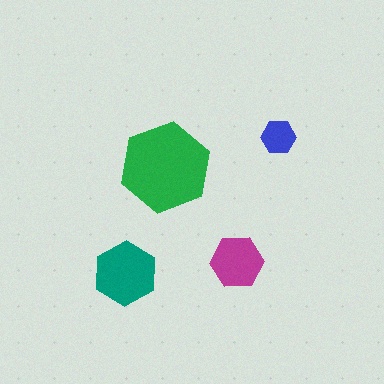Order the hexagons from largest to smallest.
the green one, the teal one, the magenta one, the blue one.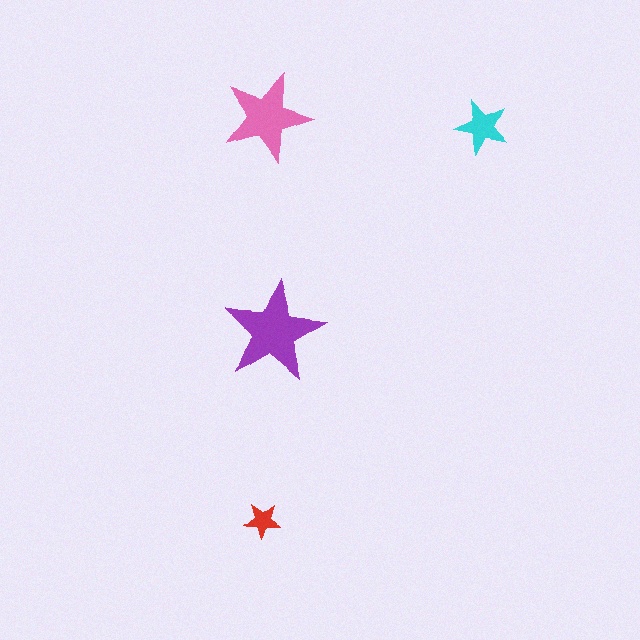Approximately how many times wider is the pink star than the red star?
About 2.5 times wider.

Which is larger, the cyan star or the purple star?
The purple one.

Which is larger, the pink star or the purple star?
The purple one.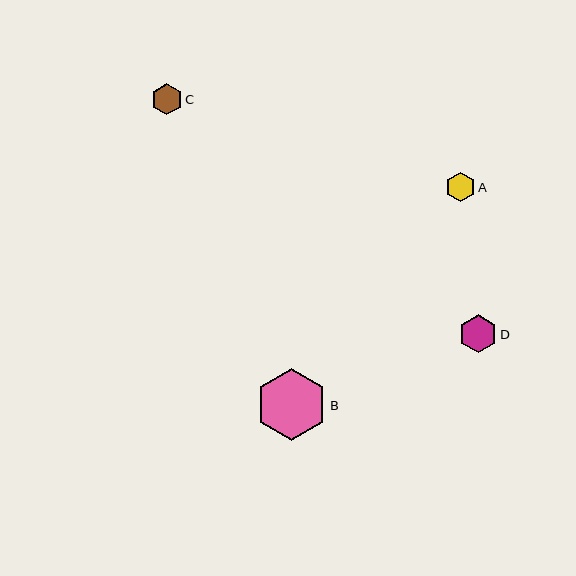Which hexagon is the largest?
Hexagon B is the largest with a size of approximately 72 pixels.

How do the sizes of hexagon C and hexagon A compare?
Hexagon C and hexagon A are approximately the same size.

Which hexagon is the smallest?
Hexagon A is the smallest with a size of approximately 29 pixels.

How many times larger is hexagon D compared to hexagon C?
Hexagon D is approximately 1.2 times the size of hexagon C.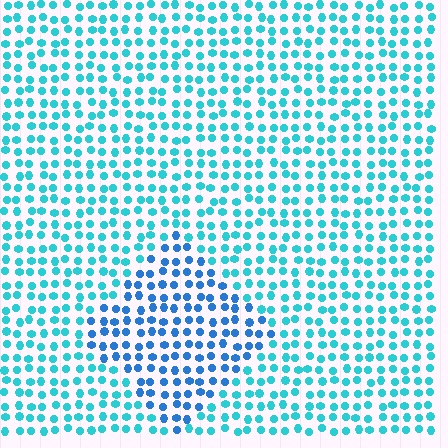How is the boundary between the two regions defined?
The boundary is defined purely by a slight shift in hue (about 30 degrees). Spacing, size, and orientation are identical on both sides.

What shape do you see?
I see a diamond.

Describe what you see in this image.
The image is filled with small cyan elements in a uniform arrangement. A diamond-shaped region is visible where the elements are tinted to a slightly different hue, forming a subtle color boundary.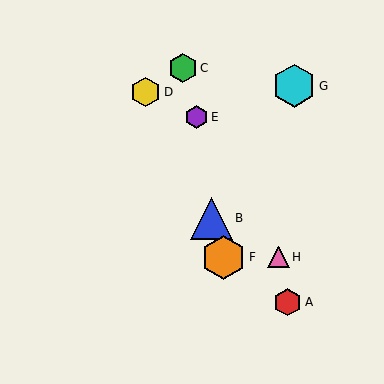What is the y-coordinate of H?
Object H is at y≈257.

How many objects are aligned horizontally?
2 objects (F, H) are aligned horizontally.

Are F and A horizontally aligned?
No, F is at y≈257 and A is at y≈302.